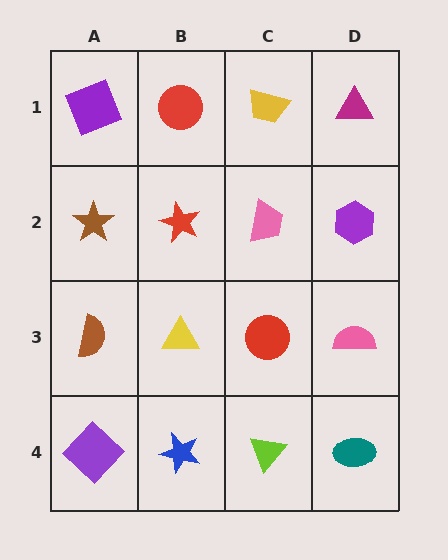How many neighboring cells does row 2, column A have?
3.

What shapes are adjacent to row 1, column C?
A pink trapezoid (row 2, column C), a red circle (row 1, column B), a magenta triangle (row 1, column D).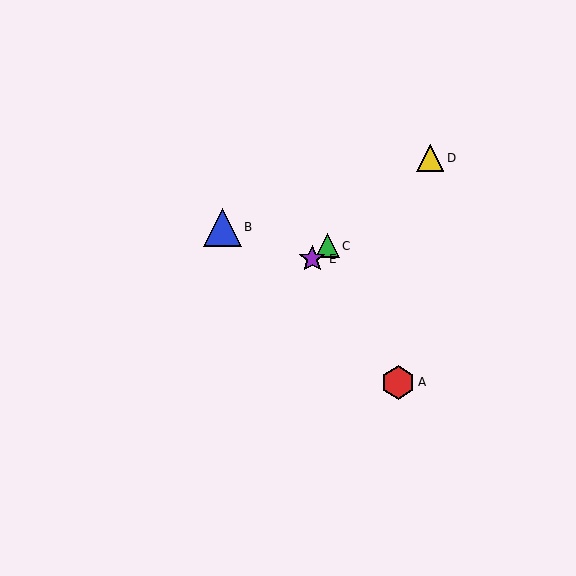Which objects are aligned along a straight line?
Objects C, D, E are aligned along a straight line.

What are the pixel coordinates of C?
Object C is at (328, 246).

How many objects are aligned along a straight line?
3 objects (C, D, E) are aligned along a straight line.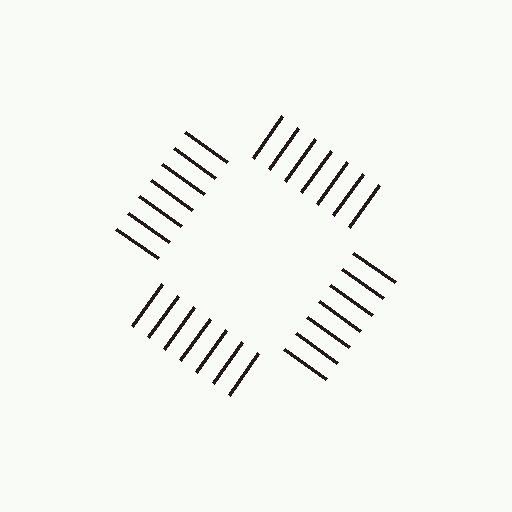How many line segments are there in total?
28 — 7 along each of the 4 edges.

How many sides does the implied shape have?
4 sides — the line-ends trace a square.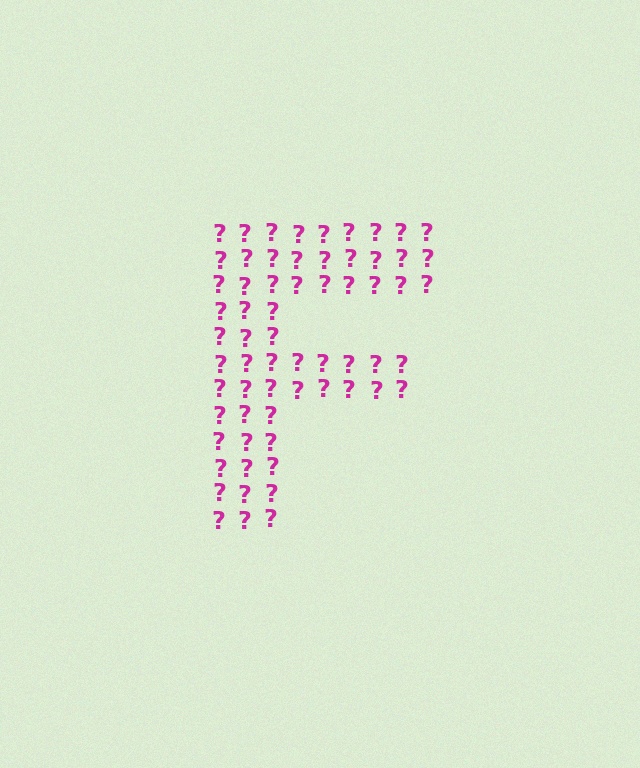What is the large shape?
The large shape is the letter F.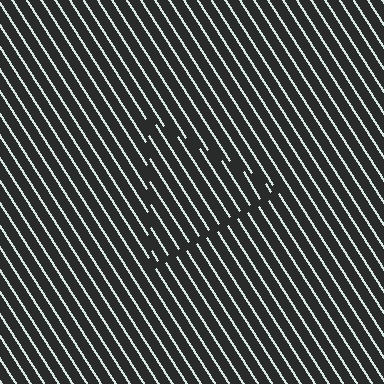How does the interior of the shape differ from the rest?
The interior of the shape contains the same grating, shifted by half a period — the contour is defined by the phase discontinuity where line-ends from the inner and outer gratings abut.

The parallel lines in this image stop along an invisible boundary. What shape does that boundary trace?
An illusory triangle. The interior of the shape contains the same grating, shifted by half a period — the contour is defined by the phase discontinuity where line-ends from the inner and outer gratings abut.